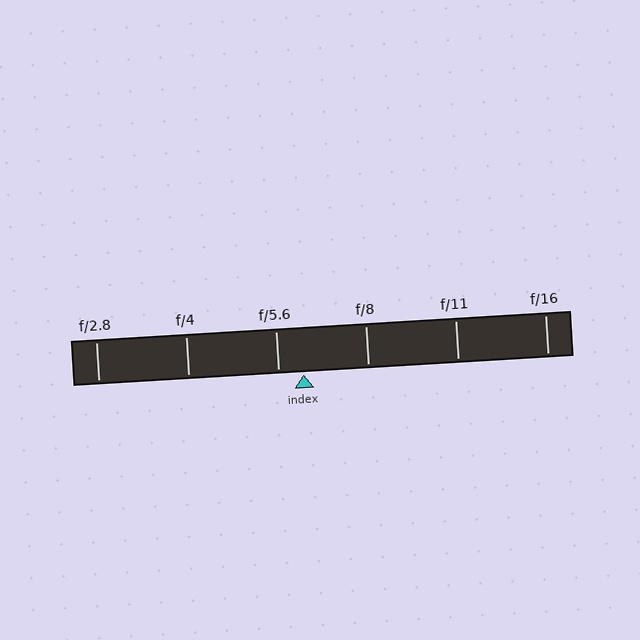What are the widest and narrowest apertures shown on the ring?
The widest aperture shown is f/2.8 and the narrowest is f/16.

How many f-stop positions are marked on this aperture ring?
There are 6 f-stop positions marked.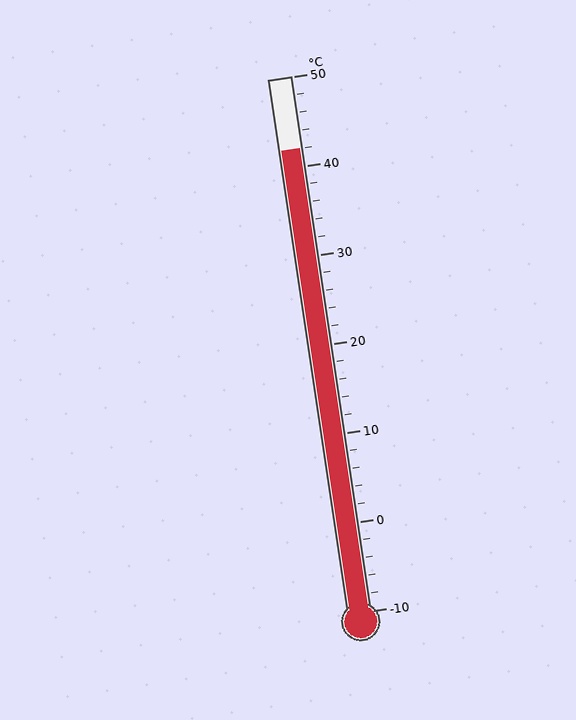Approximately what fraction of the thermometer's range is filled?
The thermometer is filled to approximately 85% of its range.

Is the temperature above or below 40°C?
The temperature is above 40°C.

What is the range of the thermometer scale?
The thermometer scale ranges from -10°C to 50°C.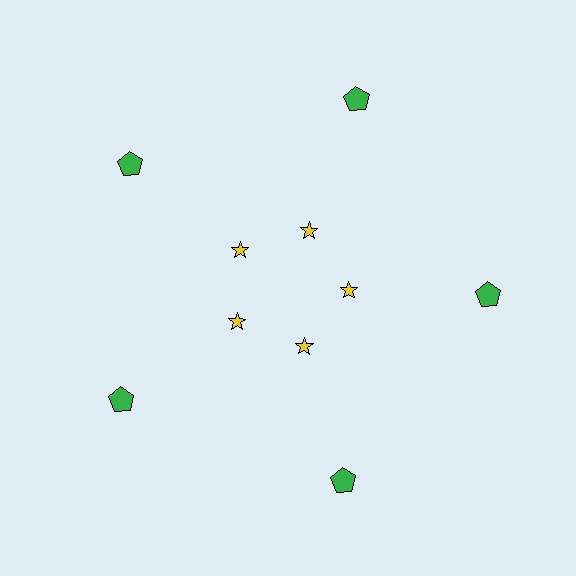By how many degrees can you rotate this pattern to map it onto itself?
The pattern maps onto itself every 72 degrees of rotation.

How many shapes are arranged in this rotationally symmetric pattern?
There are 10 shapes, arranged in 5 groups of 2.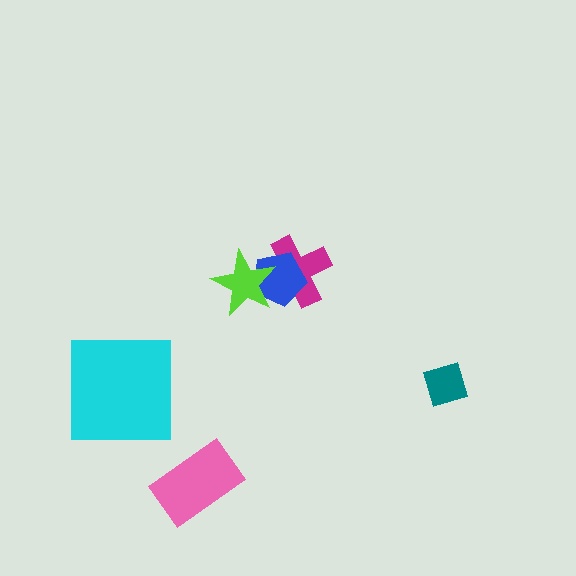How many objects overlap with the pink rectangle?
0 objects overlap with the pink rectangle.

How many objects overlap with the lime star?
2 objects overlap with the lime star.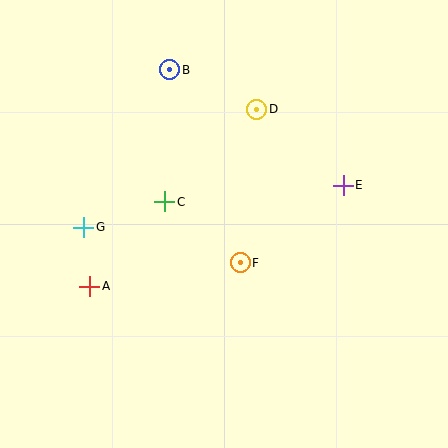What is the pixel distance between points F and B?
The distance between F and B is 206 pixels.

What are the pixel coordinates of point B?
Point B is at (170, 70).